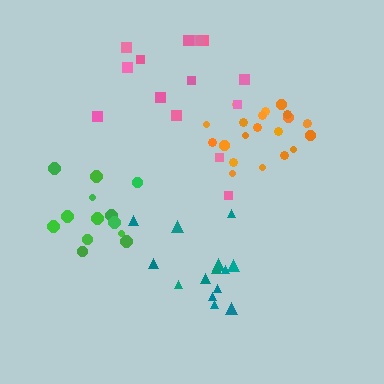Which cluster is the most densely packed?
Orange.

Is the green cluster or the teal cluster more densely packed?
Green.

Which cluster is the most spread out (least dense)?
Pink.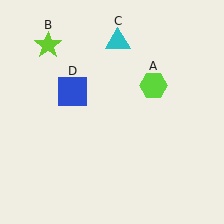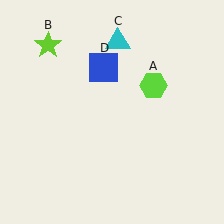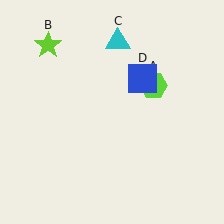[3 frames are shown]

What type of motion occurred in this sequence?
The blue square (object D) rotated clockwise around the center of the scene.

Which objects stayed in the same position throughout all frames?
Lime hexagon (object A) and lime star (object B) and cyan triangle (object C) remained stationary.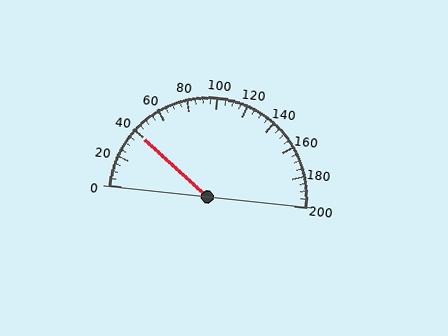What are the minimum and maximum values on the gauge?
The gauge ranges from 0 to 200.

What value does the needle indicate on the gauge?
The needle indicates approximately 40.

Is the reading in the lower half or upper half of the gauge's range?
The reading is in the lower half of the range (0 to 200).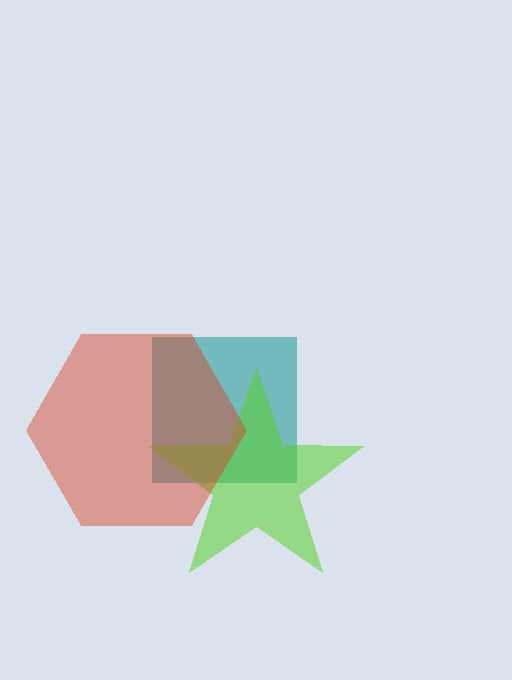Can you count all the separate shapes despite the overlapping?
Yes, there are 3 separate shapes.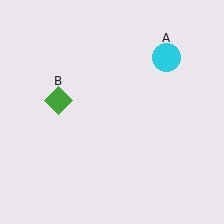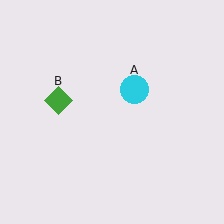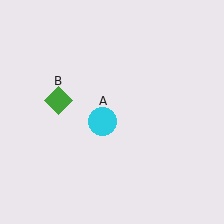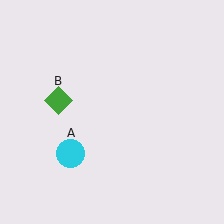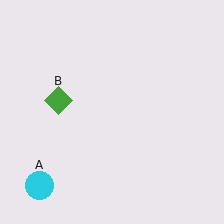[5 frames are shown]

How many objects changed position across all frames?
1 object changed position: cyan circle (object A).